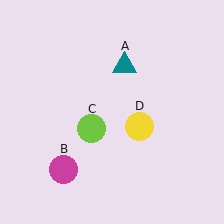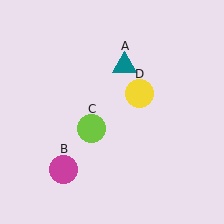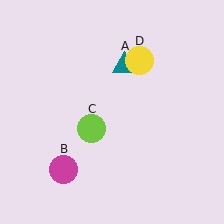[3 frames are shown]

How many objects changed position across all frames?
1 object changed position: yellow circle (object D).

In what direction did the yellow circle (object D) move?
The yellow circle (object D) moved up.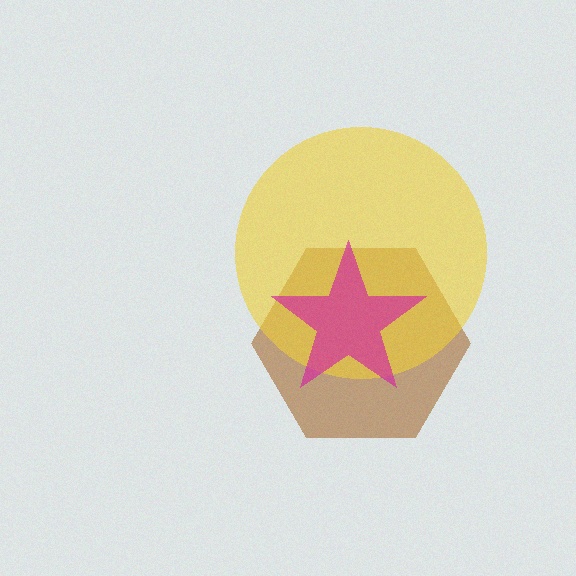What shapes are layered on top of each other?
The layered shapes are: a brown hexagon, a yellow circle, a magenta star.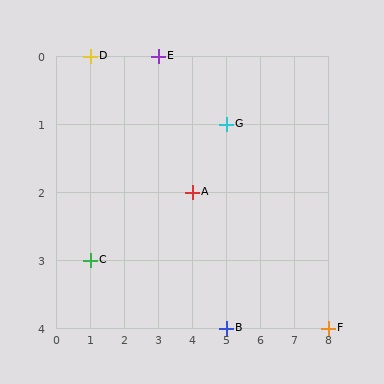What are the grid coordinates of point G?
Point G is at grid coordinates (5, 1).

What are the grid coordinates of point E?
Point E is at grid coordinates (3, 0).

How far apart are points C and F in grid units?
Points C and F are 7 columns and 1 row apart (about 7.1 grid units diagonally).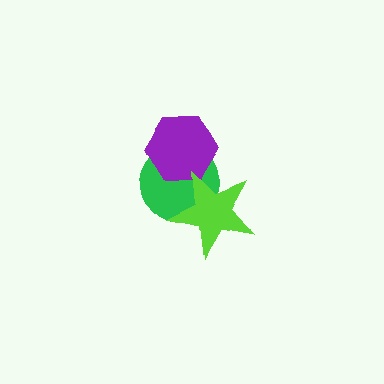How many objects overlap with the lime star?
2 objects overlap with the lime star.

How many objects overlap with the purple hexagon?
2 objects overlap with the purple hexagon.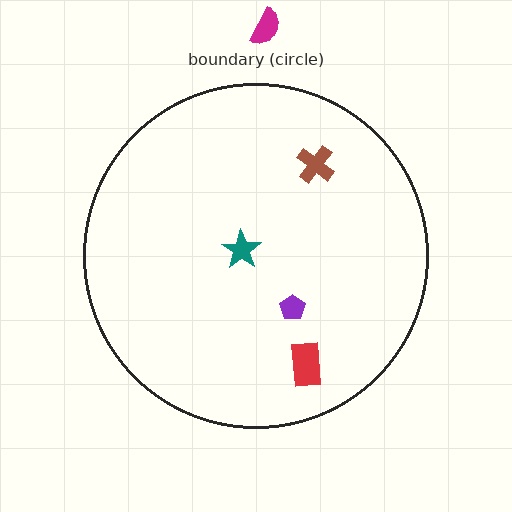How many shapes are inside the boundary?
4 inside, 1 outside.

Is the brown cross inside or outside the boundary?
Inside.